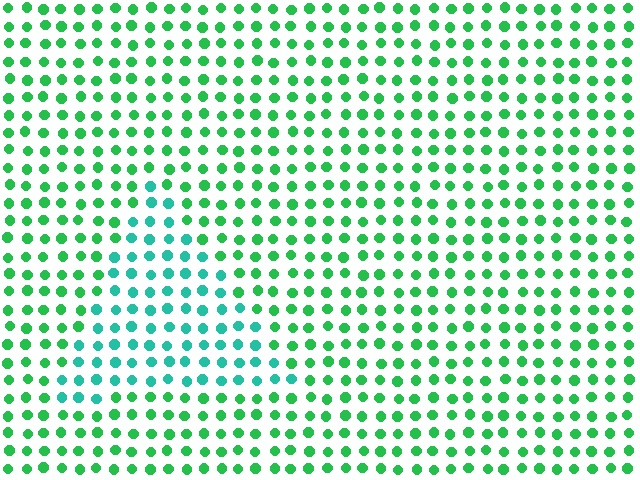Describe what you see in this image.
The image is filled with small green elements in a uniform arrangement. A triangle-shaped region is visible where the elements are tinted to a slightly different hue, forming a subtle color boundary.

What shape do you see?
I see a triangle.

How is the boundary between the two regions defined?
The boundary is defined purely by a slight shift in hue (about 34 degrees). Spacing, size, and orientation are identical on both sides.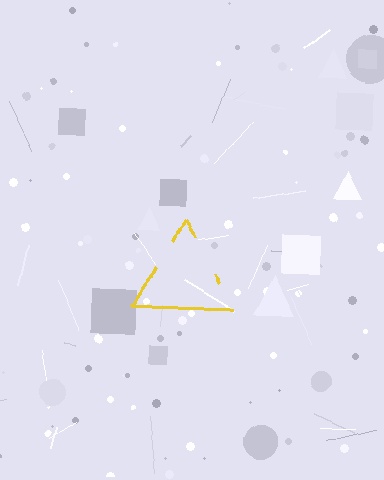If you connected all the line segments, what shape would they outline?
They would outline a triangle.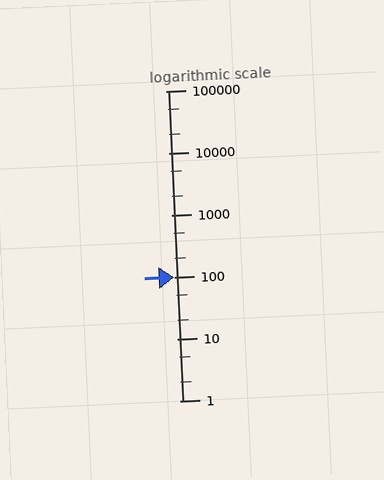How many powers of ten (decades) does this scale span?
The scale spans 5 decades, from 1 to 100000.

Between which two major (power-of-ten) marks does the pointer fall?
The pointer is between 100 and 1000.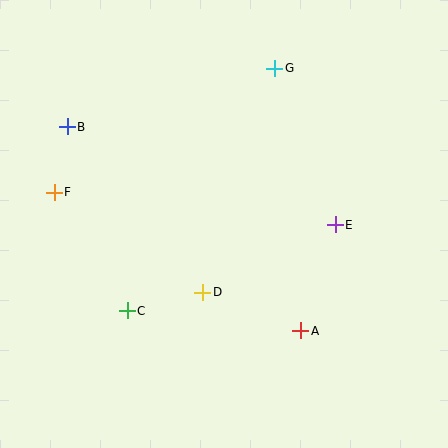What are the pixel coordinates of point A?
Point A is at (301, 331).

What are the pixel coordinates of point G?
Point G is at (275, 69).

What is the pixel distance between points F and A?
The distance between F and A is 282 pixels.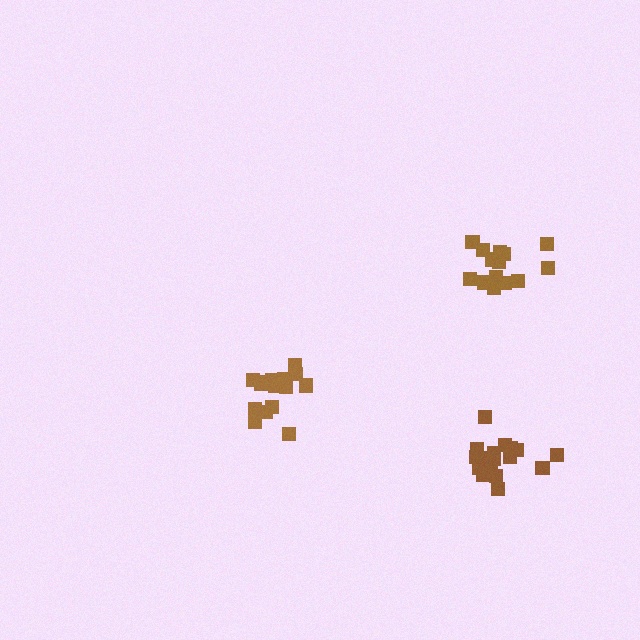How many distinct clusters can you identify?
There are 3 distinct clusters.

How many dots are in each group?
Group 1: 17 dots, Group 2: 16 dots, Group 3: 17 dots (50 total).